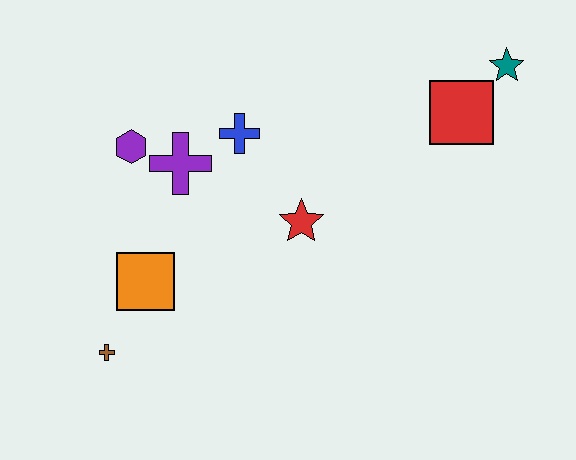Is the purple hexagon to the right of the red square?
No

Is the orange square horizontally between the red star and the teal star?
No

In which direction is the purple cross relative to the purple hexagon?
The purple cross is to the right of the purple hexagon.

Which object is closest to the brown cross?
The orange square is closest to the brown cross.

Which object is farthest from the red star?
The teal star is farthest from the red star.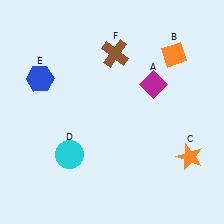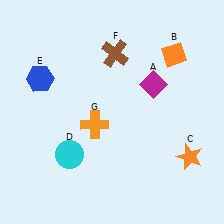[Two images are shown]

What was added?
An orange cross (G) was added in Image 2.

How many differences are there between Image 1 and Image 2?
There is 1 difference between the two images.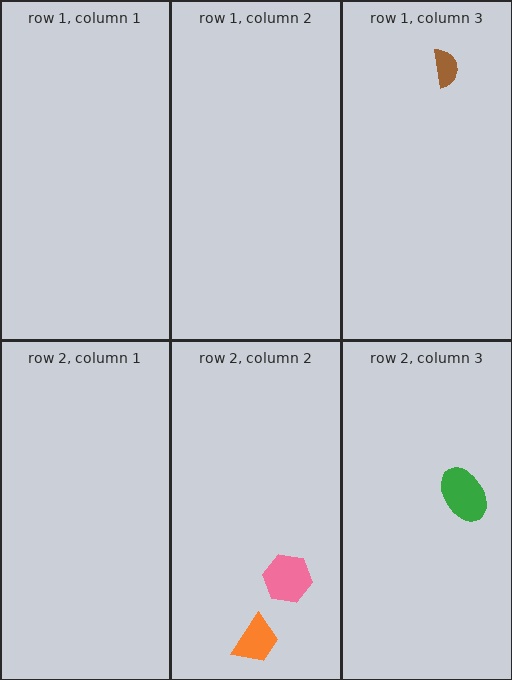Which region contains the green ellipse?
The row 2, column 3 region.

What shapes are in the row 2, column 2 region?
The pink hexagon, the orange trapezoid.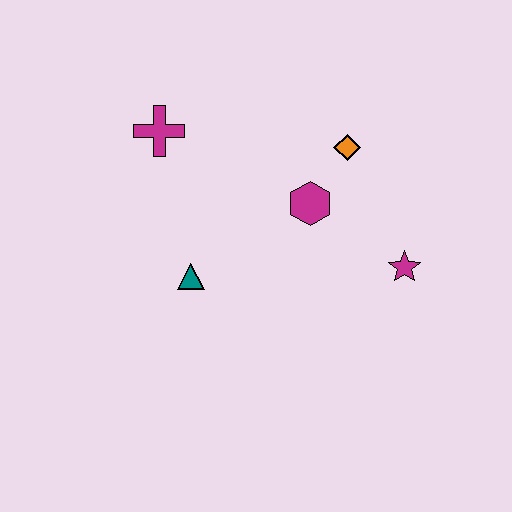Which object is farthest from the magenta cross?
The magenta star is farthest from the magenta cross.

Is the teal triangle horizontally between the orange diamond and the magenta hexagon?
No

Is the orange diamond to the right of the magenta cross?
Yes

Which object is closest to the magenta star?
The magenta hexagon is closest to the magenta star.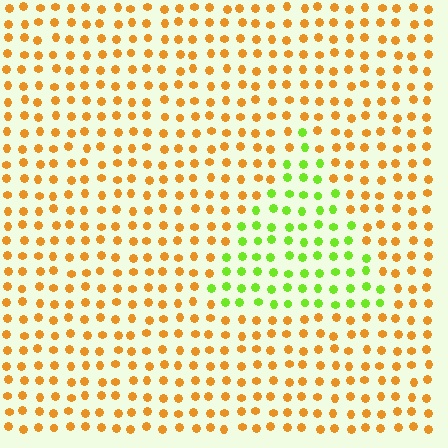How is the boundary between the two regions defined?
The boundary is defined purely by a slight shift in hue (about 64 degrees). Spacing, size, and orientation are identical on both sides.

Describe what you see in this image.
The image is filled with small orange elements in a uniform arrangement. A triangle-shaped region is visible where the elements are tinted to a slightly different hue, forming a subtle color boundary.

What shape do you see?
I see a triangle.